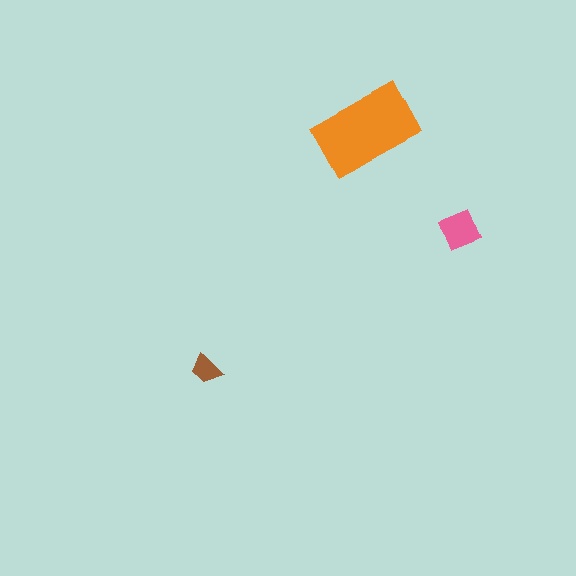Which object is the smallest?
The brown trapezoid.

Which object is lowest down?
The brown trapezoid is bottommost.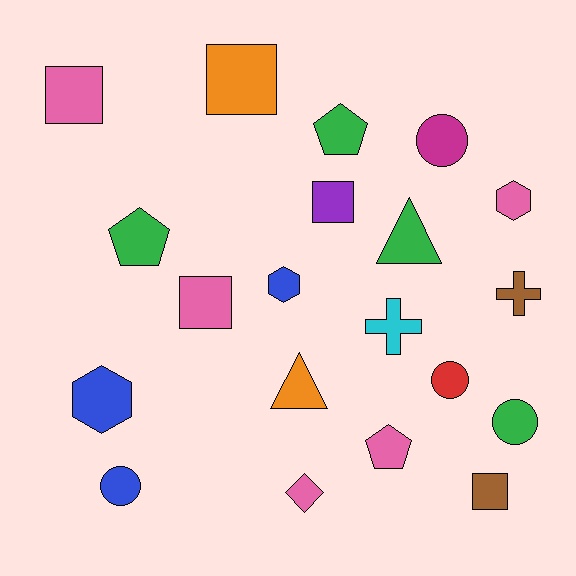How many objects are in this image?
There are 20 objects.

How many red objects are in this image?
There is 1 red object.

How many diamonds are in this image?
There is 1 diamond.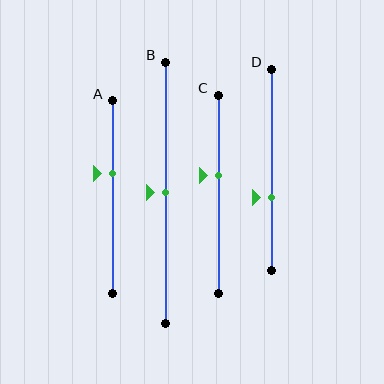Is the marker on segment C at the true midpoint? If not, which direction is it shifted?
No, the marker on segment C is shifted upward by about 9% of the segment length.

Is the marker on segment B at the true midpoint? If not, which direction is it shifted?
Yes, the marker on segment B is at the true midpoint.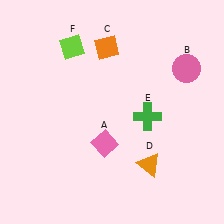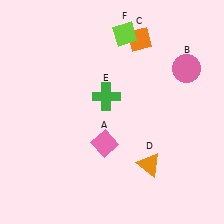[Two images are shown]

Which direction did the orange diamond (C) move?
The orange diamond (C) moved right.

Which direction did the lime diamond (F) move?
The lime diamond (F) moved right.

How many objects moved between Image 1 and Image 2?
3 objects moved between the two images.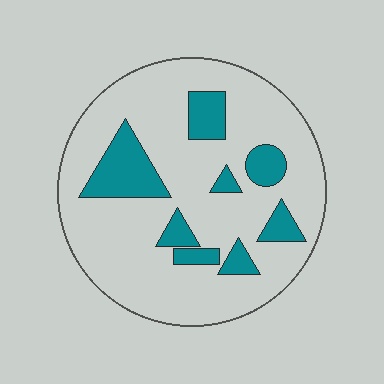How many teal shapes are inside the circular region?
8.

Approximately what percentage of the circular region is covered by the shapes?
Approximately 20%.